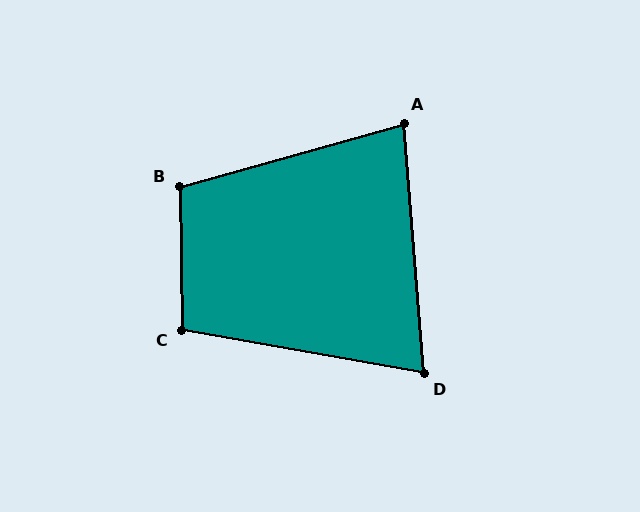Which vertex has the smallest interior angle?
D, at approximately 75 degrees.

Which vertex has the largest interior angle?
B, at approximately 105 degrees.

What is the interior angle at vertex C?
Approximately 101 degrees (obtuse).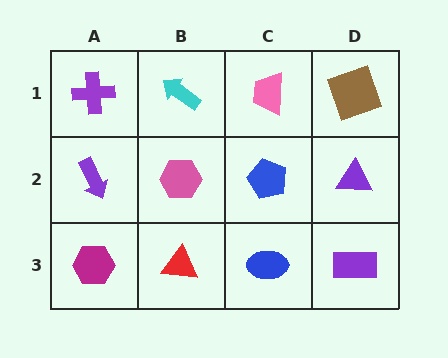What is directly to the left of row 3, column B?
A magenta hexagon.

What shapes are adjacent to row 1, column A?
A purple arrow (row 2, column A), a cyan arrow (row 1, column B).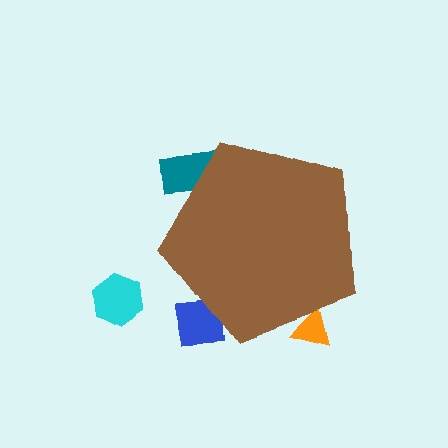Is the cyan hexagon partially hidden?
No, the cyan hexagon is fully visible.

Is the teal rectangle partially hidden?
Yes, the teal rectangle is partially hidden behind the brown pentagon.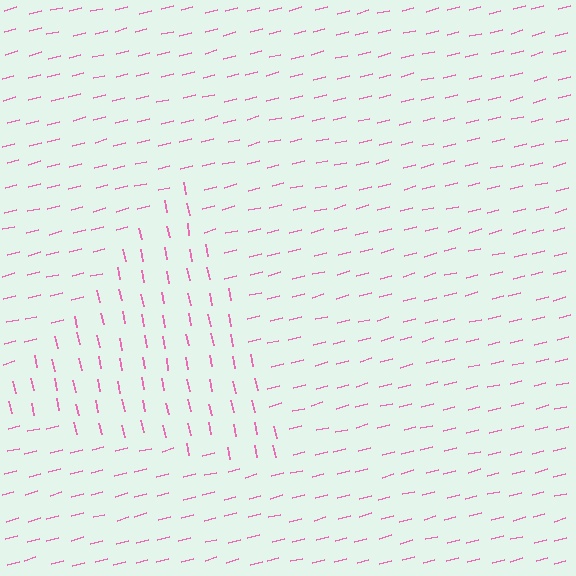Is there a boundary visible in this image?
Yes, there is a texture boundary formed by a change in line orientation.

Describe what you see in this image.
The image is filled with small pink line segments. A triangle region in the image has lines oriented differently from the surrounding lines, creating a visible texture boundary.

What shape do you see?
I see a triangle.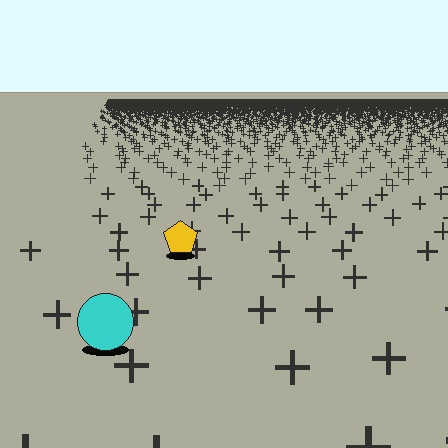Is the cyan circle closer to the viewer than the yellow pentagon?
Yes. The cyan circle is closer — you can tell from the texture gradient: the ground texture is coarser near it.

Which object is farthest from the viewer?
The yellow pentagon is farthest from the viewer. It appears smaller and the ground texture around it is denser.